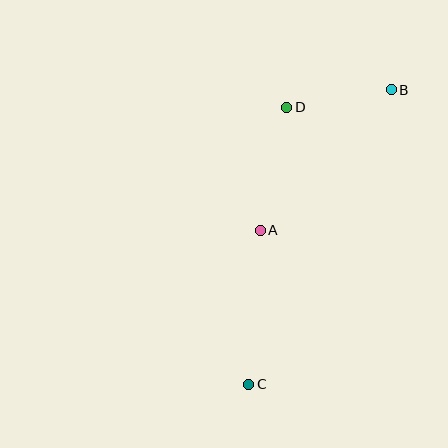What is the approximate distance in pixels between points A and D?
The distance between A and D is approximately 125 pixels.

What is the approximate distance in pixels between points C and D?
The distance between C and D is approximately 280 pixels.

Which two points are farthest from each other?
Points B and C are farthest from each other.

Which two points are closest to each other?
Points B and D are closest to each other.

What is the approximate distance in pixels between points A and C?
The distance between A and C is approximately 155 pixels.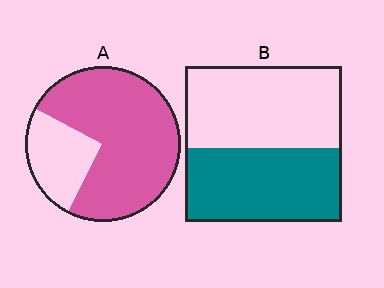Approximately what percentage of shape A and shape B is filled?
A is approximately 75% and B is approximately 45%.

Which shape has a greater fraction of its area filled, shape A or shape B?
Shape A.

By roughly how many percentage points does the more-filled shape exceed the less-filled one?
By roughly 30 percentage points (A over B).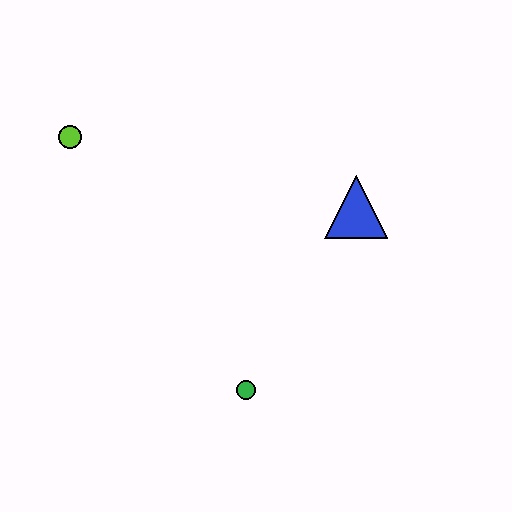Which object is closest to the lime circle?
The blue triangle is closest to the lime circle.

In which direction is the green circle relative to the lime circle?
The green circle is below the lime circle.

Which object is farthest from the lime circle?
The green circle is farthest from the lime circle.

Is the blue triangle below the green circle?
No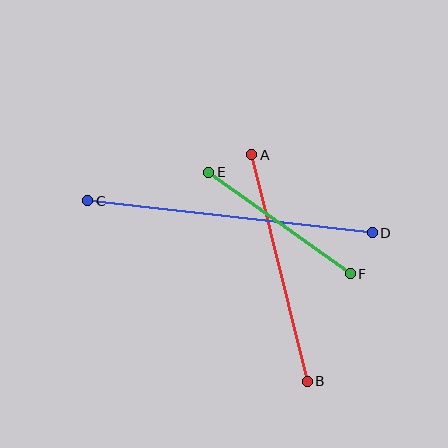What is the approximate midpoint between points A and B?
The midpoint is at approximately (280, 268) pixels.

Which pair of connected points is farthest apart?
Points C and D are farthest apart.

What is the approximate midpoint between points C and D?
The midpoint is at approximately (230, 217) pixels.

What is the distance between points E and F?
The distance is approximately 174 pixels.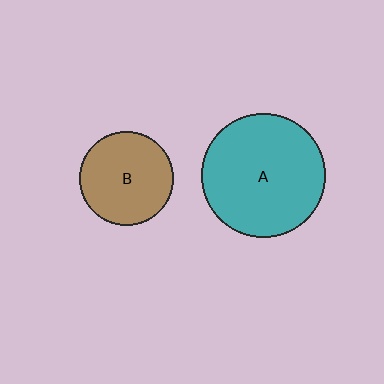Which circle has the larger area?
Circle A (teal).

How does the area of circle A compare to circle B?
Approximately 1.7 times.